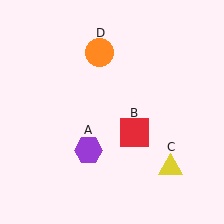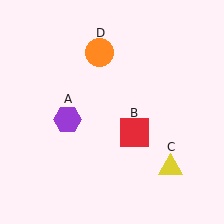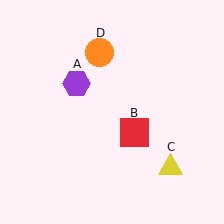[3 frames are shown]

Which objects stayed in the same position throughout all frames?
Red square (object B) and yellow triangle (object C) and orange circle (object D) remained stationary.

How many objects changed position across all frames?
1 object changed position: purple hexagon (object A).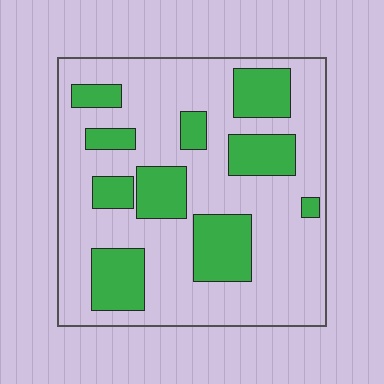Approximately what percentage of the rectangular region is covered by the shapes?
Approximately 30%.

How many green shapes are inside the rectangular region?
10.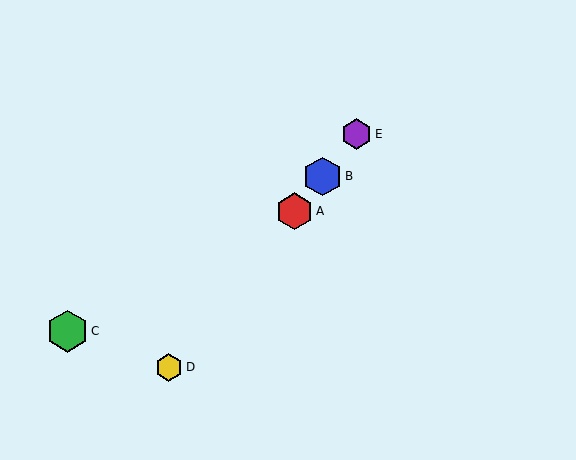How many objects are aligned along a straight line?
4 objects (A, B, D, E) are aligned along a straight line.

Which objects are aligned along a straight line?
Objects A, B, D, E are aligned along a straight line.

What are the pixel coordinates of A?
Object A is at (294, 211).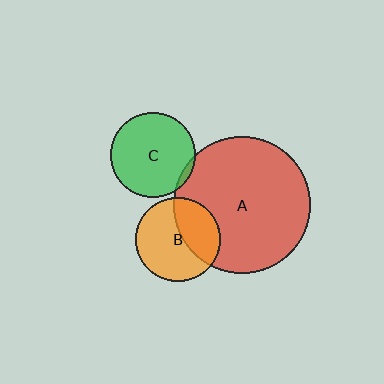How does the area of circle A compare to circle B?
Approximately 2.6 times.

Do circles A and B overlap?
Yes.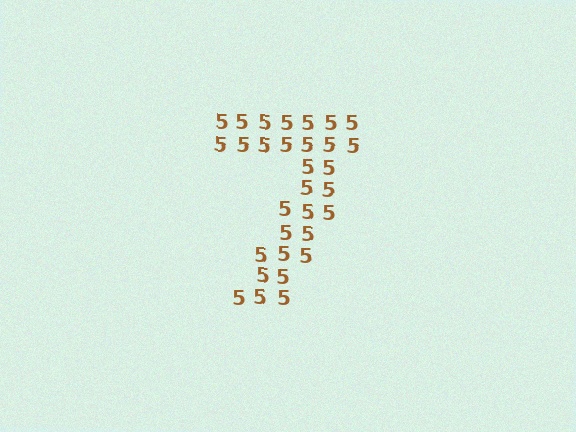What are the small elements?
The small elements are digit 5's.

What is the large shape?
The large shape is the digit 7.